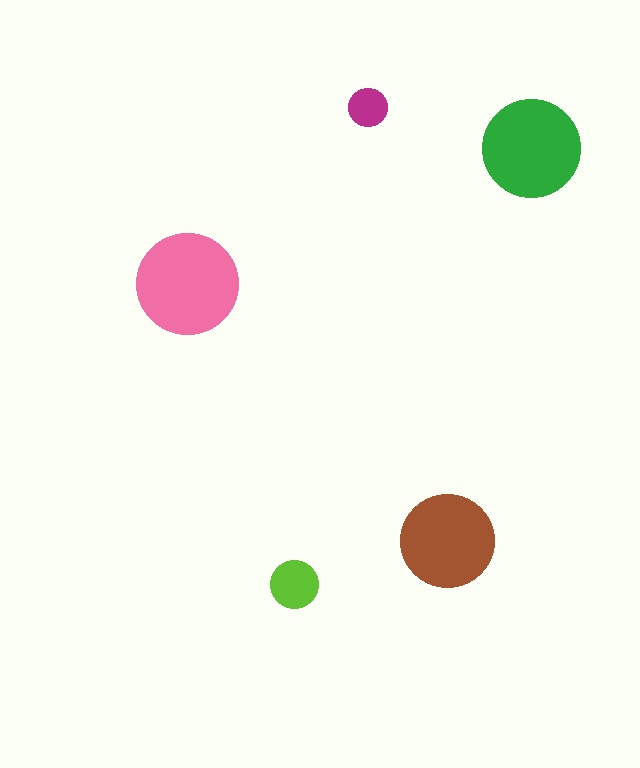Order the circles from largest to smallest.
the pink one, the green one, the brown one, the lime one, the magenta one.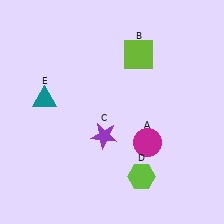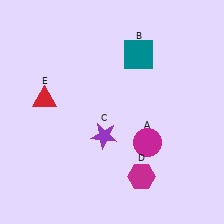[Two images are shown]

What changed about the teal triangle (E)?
In Image 1, E is teal. In Image 2, it changed to red.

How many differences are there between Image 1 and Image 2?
There are 3 differences between the two images.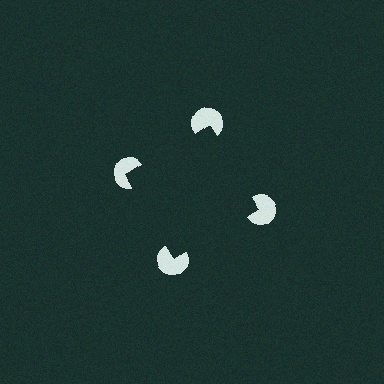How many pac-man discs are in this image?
There are 4 — one at each vertex of the illusory square.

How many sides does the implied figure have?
4 sides.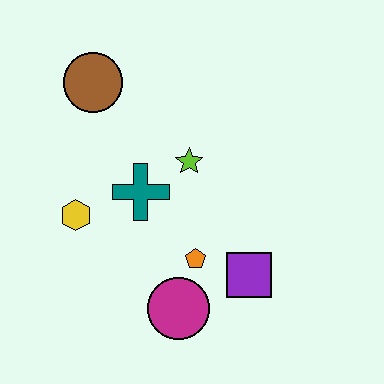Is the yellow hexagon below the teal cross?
Yes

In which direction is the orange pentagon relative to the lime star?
The orange pentagon is below the lime star.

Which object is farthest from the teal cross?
The purple square is farthest from the teal cross.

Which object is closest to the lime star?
The teal cross is closest to the lime star.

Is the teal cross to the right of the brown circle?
Yes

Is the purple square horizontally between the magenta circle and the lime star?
No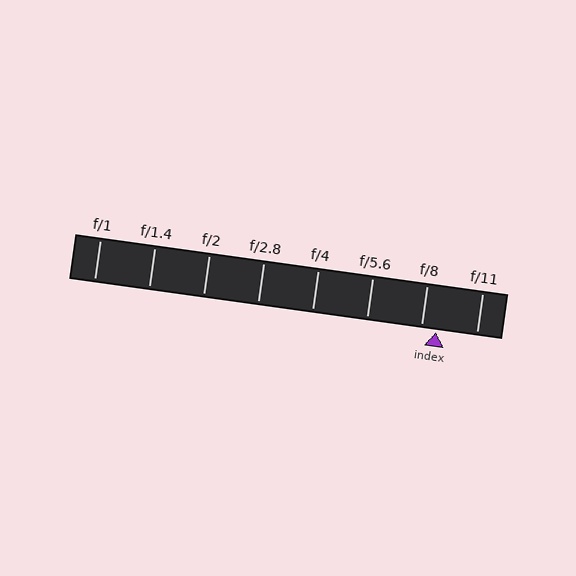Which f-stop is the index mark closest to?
The index mark is closest to f/8.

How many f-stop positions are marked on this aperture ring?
There are 8 f-stop positions marked.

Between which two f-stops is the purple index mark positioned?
The index mark is between f/8 and f/11.